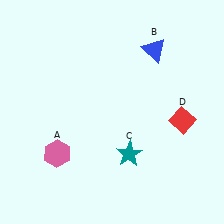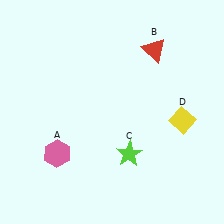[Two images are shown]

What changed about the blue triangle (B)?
In Image 1, B is blue. In Image 2, it changed to red.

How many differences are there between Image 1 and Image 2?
There are 3 differences between the two images.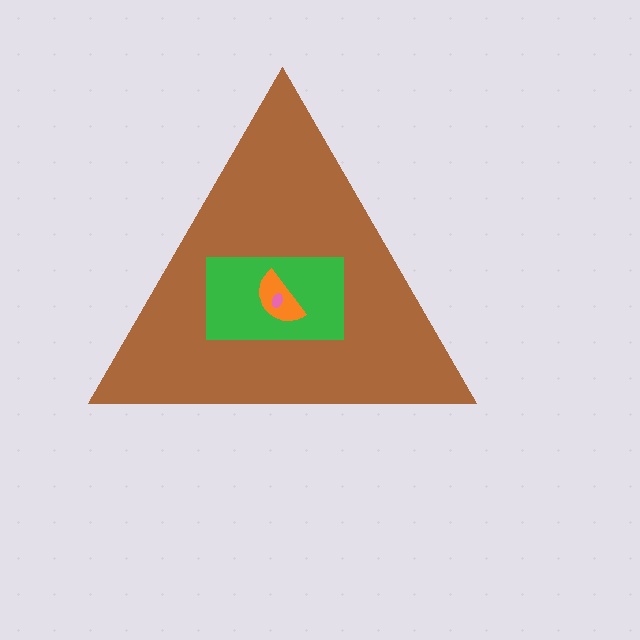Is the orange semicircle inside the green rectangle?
Yes.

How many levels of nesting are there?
4.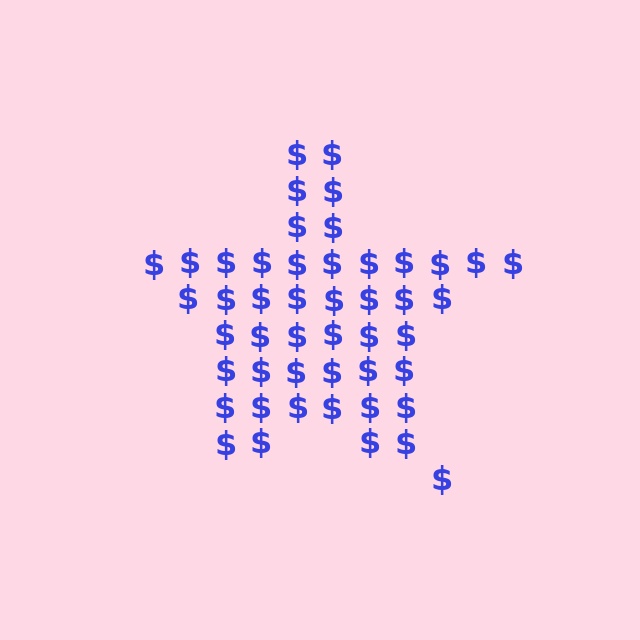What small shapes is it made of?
It is made of small dollar signs.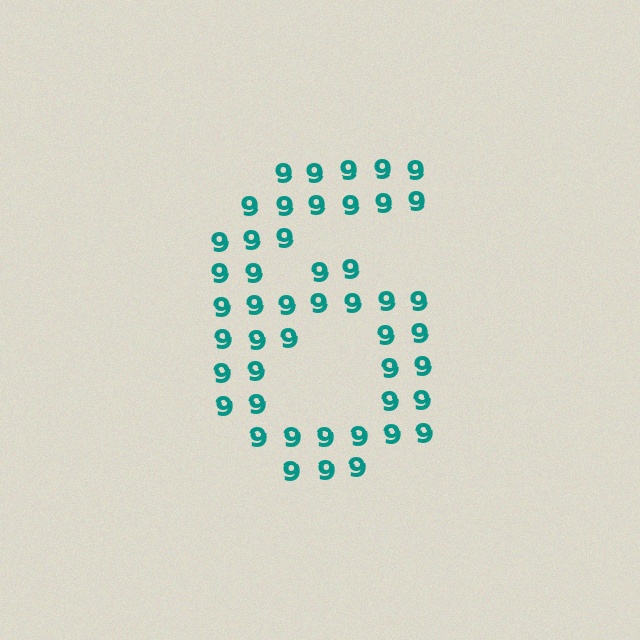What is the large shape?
The large shape is the digit 6.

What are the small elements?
The small elements are digit 9's.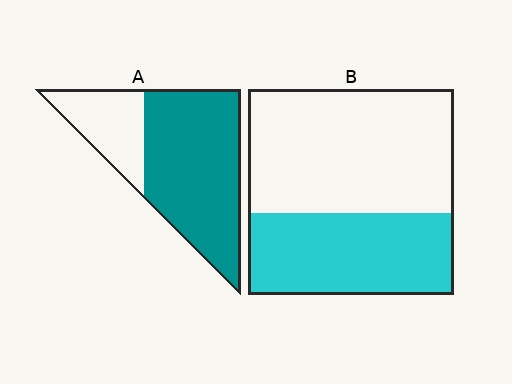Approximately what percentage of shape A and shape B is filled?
A is approximately 70% and B is approximately 40%.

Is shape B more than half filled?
No.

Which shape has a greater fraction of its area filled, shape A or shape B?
Shape A.